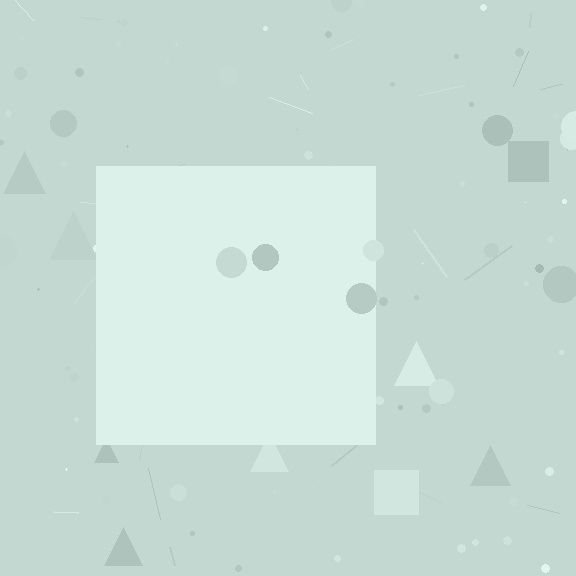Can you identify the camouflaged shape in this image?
The camouflaged shape is a square.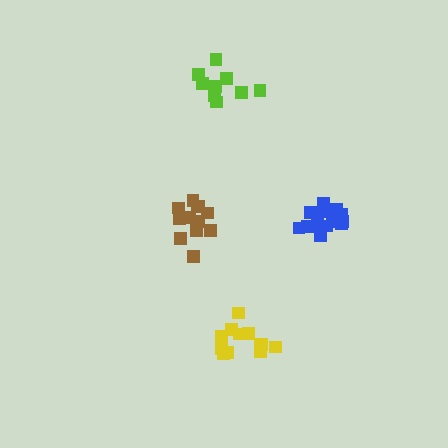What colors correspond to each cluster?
The clusters are colored: blue, yellow, lime, brown.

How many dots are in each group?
Group 1: 15 dots, Group 2: 12 dots, Group 3: 9 dots, Group 4: 12 dots (48 total).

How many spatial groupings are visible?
There are 4 spatial groupings.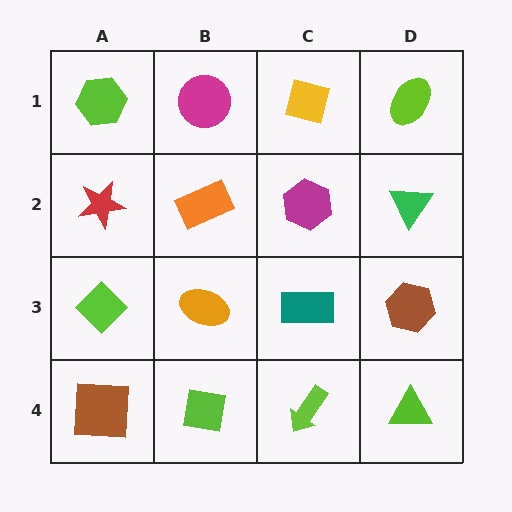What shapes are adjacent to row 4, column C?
A teal rectangle (row 3, column C), a lime square (row 4, column B), a lime triangle (row 4, column D).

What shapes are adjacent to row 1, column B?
An orange rectangle (row 2, column B), a lime hexagon (row 1, column A), a yellow square (row 1, column C).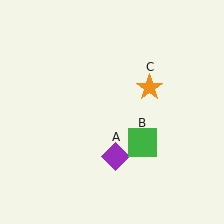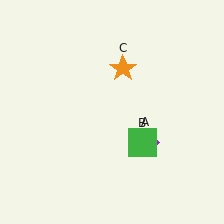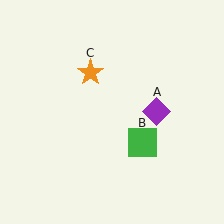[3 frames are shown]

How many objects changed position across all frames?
2 objects changed position: purple diamond (object A), orange star (object C).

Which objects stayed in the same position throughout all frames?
Green square (object B) remained stationary.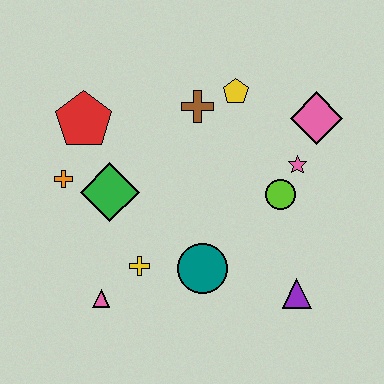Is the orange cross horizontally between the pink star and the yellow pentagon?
No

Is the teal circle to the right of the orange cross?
Yes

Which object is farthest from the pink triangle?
The pink diamond is farthest from the pink triangle.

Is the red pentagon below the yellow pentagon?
Yes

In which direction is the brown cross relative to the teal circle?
The brown cross is above the teal circle.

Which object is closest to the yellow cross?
The pink triangle is closest to the yellow cross.